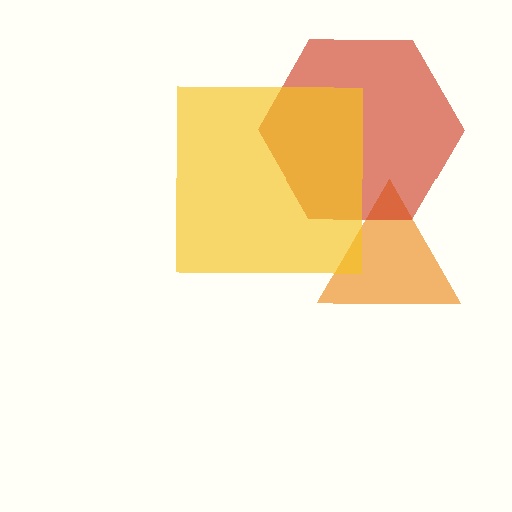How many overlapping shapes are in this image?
There are 3 overlapping shapes in the image.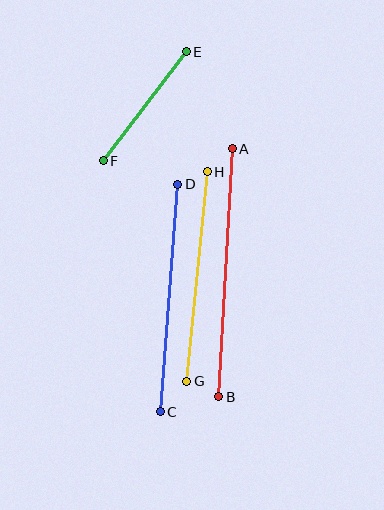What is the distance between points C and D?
The distance is approximately 228 pixels.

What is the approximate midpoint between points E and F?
The midpoint is at approximately (145, 106) pixels.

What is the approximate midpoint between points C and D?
The midpoint is at approximately (169, 298) pixels.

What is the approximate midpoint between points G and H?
The midpoint is at approximately (197, 277) pixels.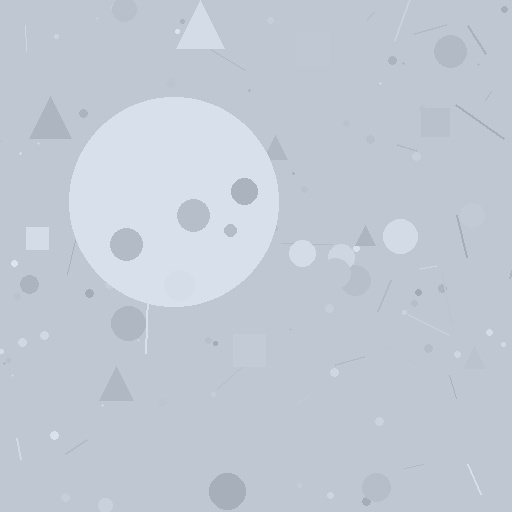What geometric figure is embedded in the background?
A circle is embedded in the background.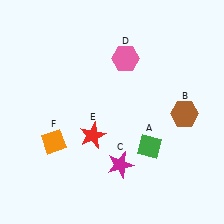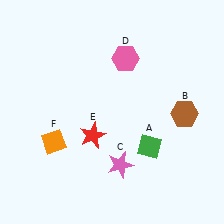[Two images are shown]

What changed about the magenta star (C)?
In Image 1, C is magenta. In Image 2, it changed to pink.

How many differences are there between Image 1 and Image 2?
There is 1 difference between the two images.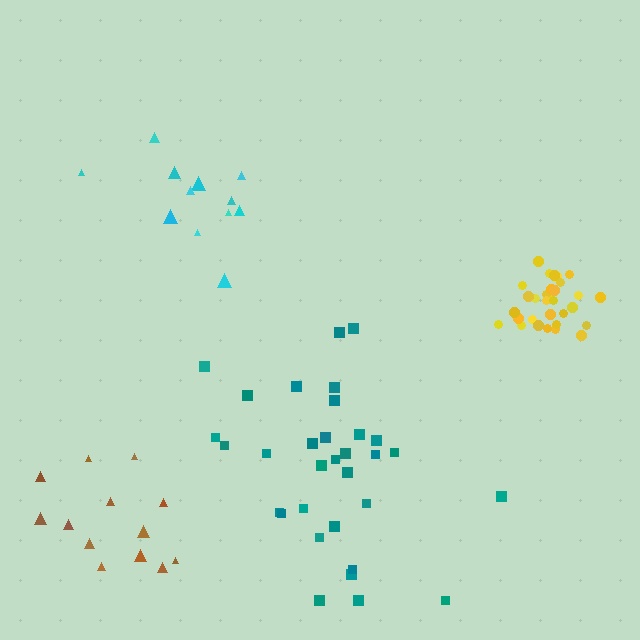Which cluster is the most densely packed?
Yellow.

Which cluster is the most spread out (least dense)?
Teal.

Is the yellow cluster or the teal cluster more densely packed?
Yellow.